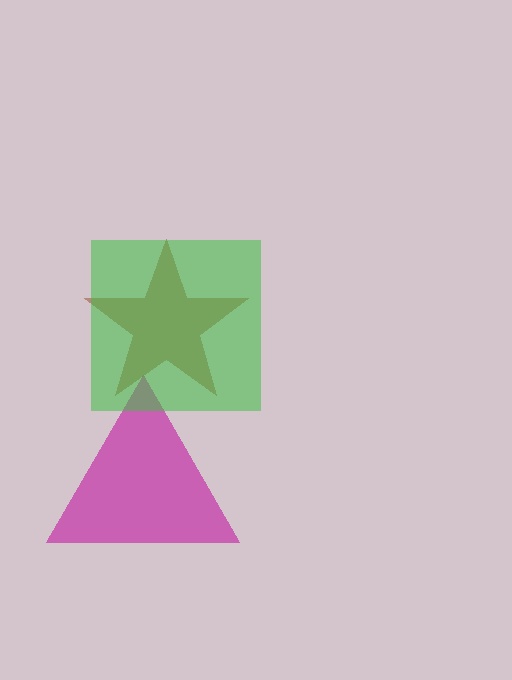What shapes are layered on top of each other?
The layered shapes are: a magenta triangle, a brown star, a green square.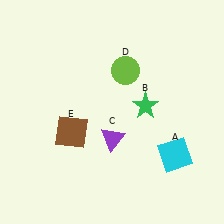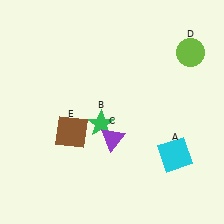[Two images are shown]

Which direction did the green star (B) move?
The green star (B) moved left.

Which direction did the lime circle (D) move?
The lime circle (D) moved right.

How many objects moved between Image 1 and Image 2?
2 objects moved between the two images.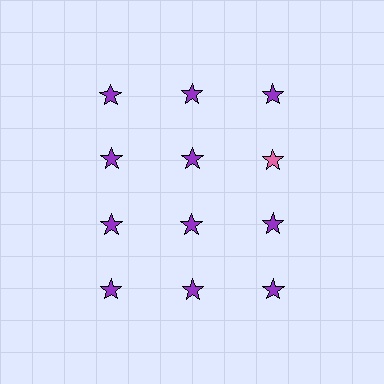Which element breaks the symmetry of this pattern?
The pink star in the second row, center column breaks the symmetry. All other shapes are purple stars.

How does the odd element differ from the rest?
It has a different color: pink instead of purple.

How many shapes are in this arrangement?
There are 12 shapes arranged in a grid pattern.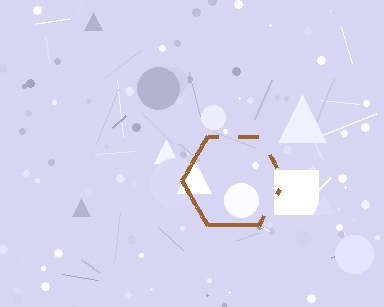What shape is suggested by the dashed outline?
The dashed outline suggests a hexagon.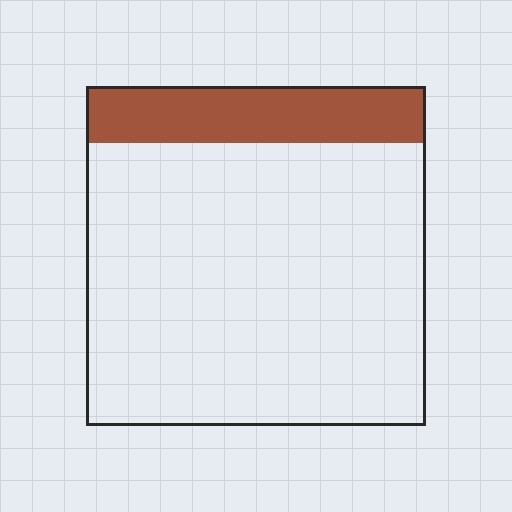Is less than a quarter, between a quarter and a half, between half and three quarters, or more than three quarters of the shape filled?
Less than a quarter.